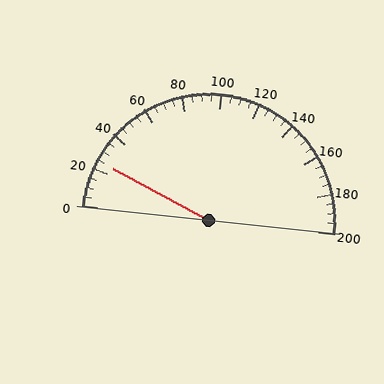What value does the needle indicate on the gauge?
The needle indicates approximately 25.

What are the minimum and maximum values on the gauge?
The gauge ranges from 0 to 200.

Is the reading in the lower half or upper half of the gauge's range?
The reading is in the lower half of the range (0 to 200).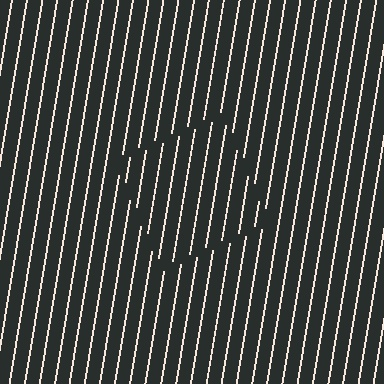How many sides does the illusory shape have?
4 sides — the line-ends trace a square.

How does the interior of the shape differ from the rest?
The interior of the shape contains the same grating, shifted by half a period — the contour is defined by the phase discontinuity where line-ends from the inner and outer gratings abut.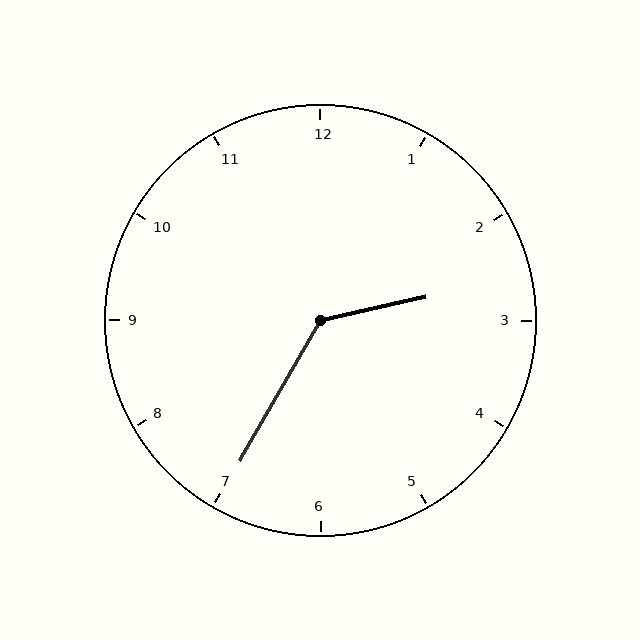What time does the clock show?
2:35.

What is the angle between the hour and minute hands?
Approximately 132 degrees.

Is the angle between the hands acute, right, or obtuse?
It is obtuse.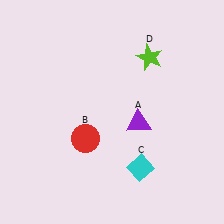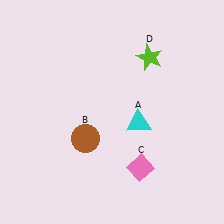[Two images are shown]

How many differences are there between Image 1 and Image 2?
There are 3 differences between the two images.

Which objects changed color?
A changed from purple to cyan. B changed from red to brown. C changed from cyan to pink.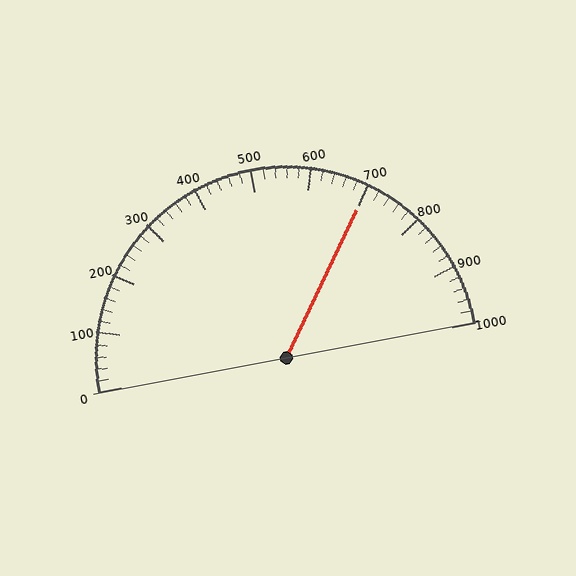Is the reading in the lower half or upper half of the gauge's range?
The reading is in the upper half of the range (0 to 1000).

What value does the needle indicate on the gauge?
The needle indicates approximately 700.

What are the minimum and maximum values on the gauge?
The gauge ranges from 0 to 1000.